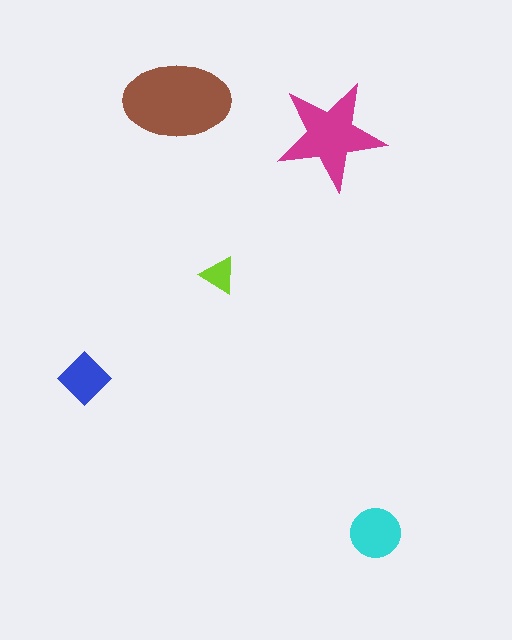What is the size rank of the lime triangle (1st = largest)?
5th.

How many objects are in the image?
There are 5 objects in the image.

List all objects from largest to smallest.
The brown ellipse, the magenta star, the cyan circle, the blue diamond, the lime triangle.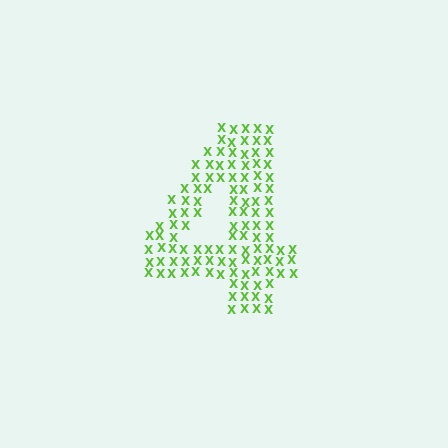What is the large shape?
The large shape is the digit 4.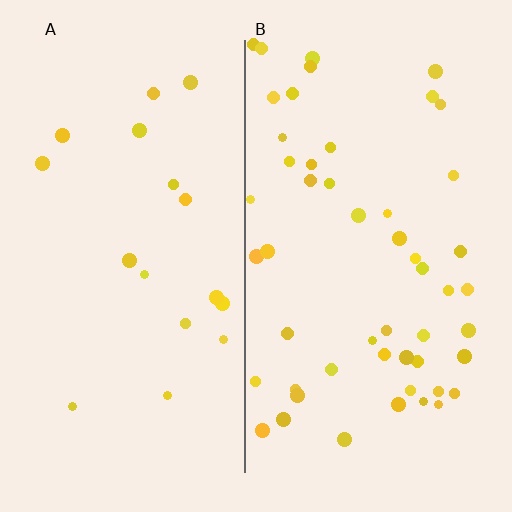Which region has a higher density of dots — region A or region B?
B (the right).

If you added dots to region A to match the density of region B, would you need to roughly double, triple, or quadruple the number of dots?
Approximately triple.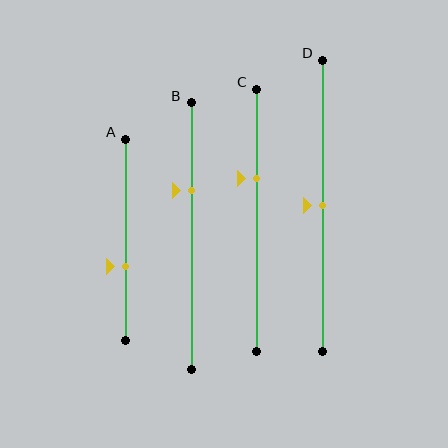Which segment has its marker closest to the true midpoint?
Segment D has its marker closest to the true midpoint.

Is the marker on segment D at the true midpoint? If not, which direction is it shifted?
Yes, the marker on segment D is at the true midpoint.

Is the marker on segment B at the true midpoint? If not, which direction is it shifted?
No, the marker on segment B is shifted upward by about 17% of the segment length.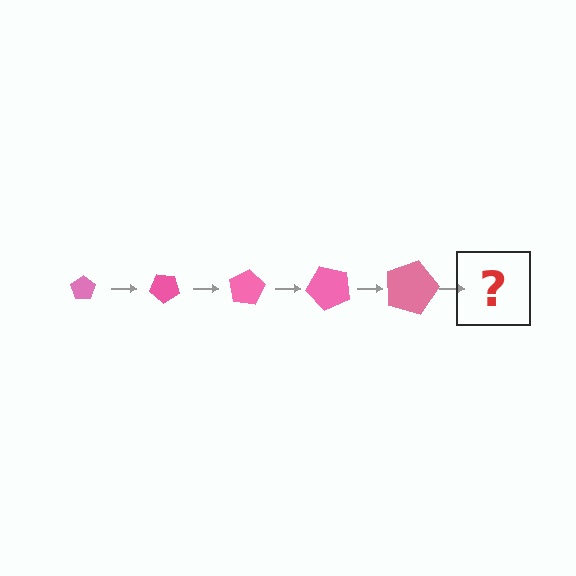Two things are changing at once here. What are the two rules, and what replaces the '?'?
The two rules are that the pentagon grows larger each step and it rotates 40 degrees each step. The '?' should be a pentagon, larger than the previous one and rotated 200 degrees from the start.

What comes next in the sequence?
The next element should be a pentagon, larger than the previous one and rotated 200 degrees from the start.